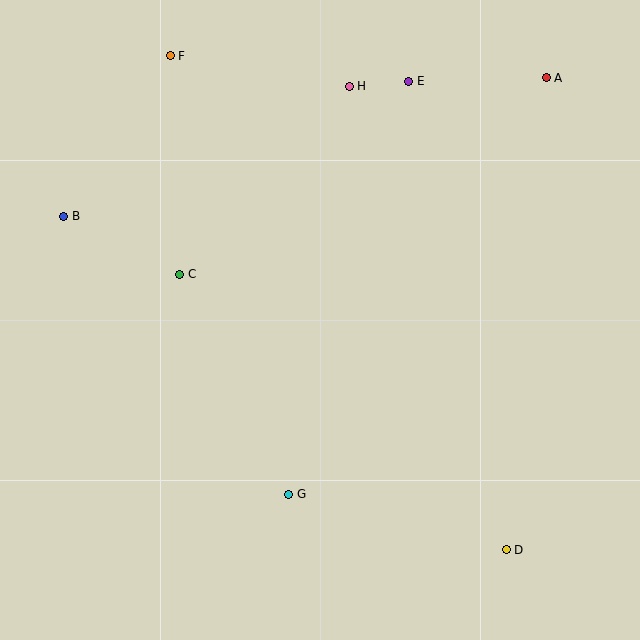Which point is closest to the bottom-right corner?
Point D is closest to the bottom-right corner.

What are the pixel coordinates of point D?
Point D is at (506, 550).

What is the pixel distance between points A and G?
The distance between A and G is 490 pixels.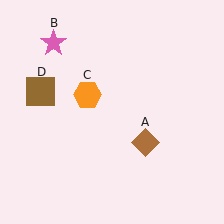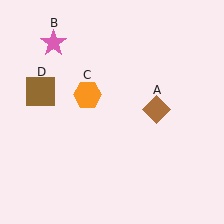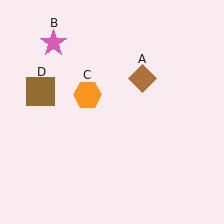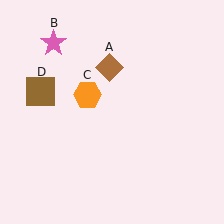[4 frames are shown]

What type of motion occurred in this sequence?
The brown diamond (object A) rotated counterclockwise around the center of the scene.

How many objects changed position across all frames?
1 object changed position: brown diamond (object A).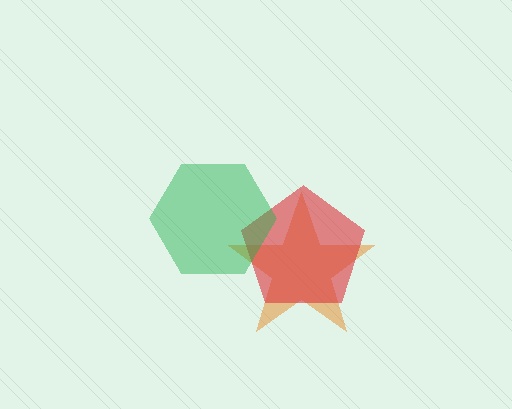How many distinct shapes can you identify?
There are 3 distinct shapes: an orange star, a red pentagon, a green hexagon.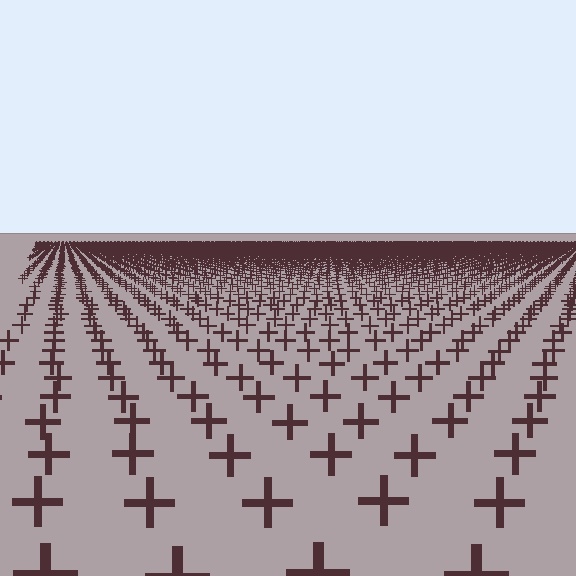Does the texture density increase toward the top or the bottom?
Density increases toward the top.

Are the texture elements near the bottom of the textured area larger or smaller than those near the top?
Larger. Near the bottom, elements are closer to the viewer and appear at a bigger on-screen size.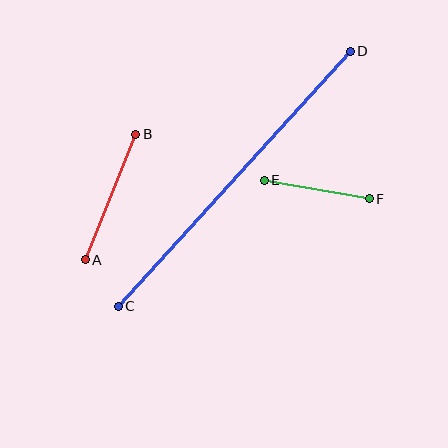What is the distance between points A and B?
The distance is approximately 135 pixels.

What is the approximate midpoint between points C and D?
The midpoint is at approximately (234, 179) pixels.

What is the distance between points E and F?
The distance is approximately 106 pixels.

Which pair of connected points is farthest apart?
Points C and D are farthest apart.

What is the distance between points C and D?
The distance is approximately 345 pixels.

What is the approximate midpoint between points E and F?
The midpoint is at approximately (317, 190) pixels.